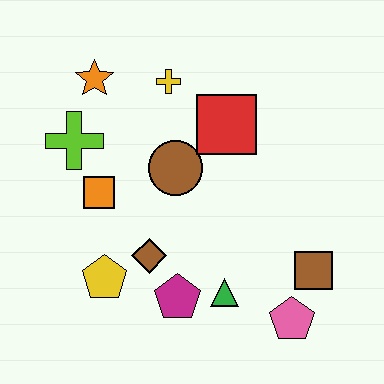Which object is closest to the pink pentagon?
The brown square is closest to the pink pentagon.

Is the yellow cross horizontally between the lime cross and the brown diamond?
No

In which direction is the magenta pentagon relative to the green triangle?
The magenta pentagon is to the left of the green triangle.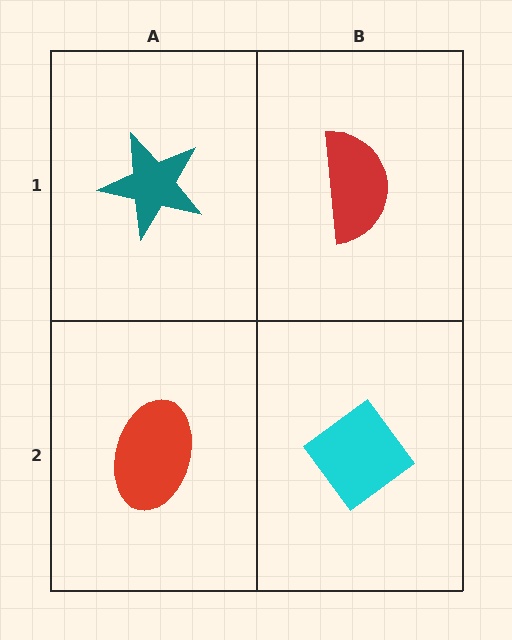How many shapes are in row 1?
2 shapes.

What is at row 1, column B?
A red semicircle.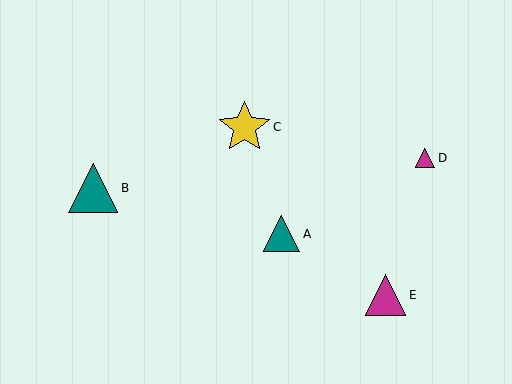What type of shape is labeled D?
Shape D is a magenta triangle.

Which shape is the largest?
The yellow star (labeled C) is the largest.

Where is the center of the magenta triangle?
The center of the magenta triangle is at (385, 295).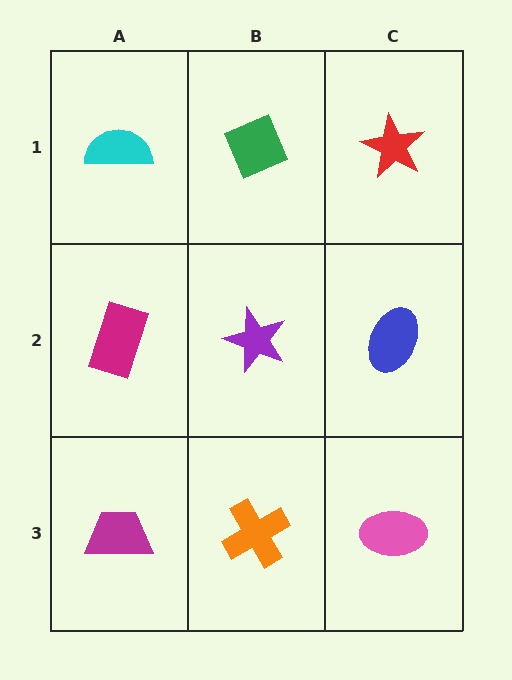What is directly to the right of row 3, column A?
An orange cross.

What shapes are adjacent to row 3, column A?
A magenta rectangle (row 2, column A), an orange cross (row 3, column B).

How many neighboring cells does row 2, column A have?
3.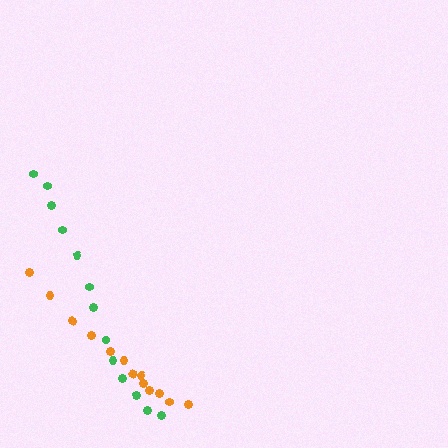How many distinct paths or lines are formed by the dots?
There are 2 distinct paths.